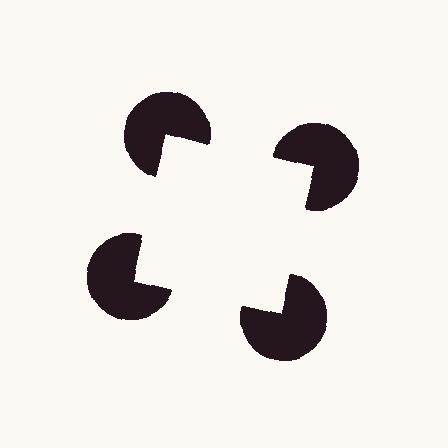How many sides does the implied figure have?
4 sides.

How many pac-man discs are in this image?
There are 4 — one at each vertex of the illusory square.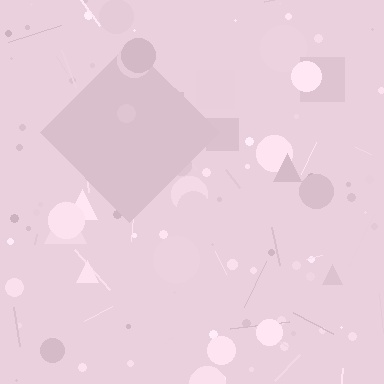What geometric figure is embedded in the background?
A diamond is embedded in the background.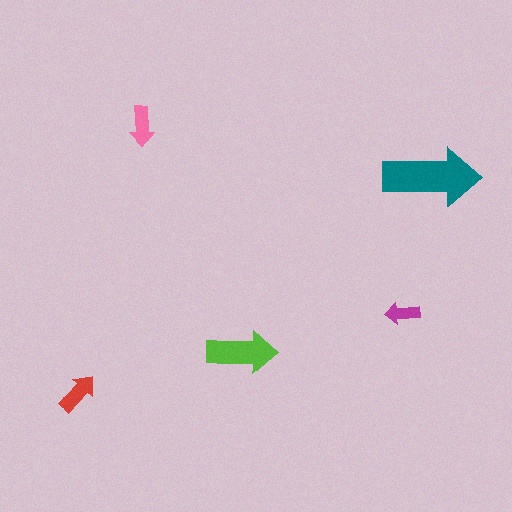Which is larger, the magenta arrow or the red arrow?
The red one.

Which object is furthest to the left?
The red arrow is leftmost.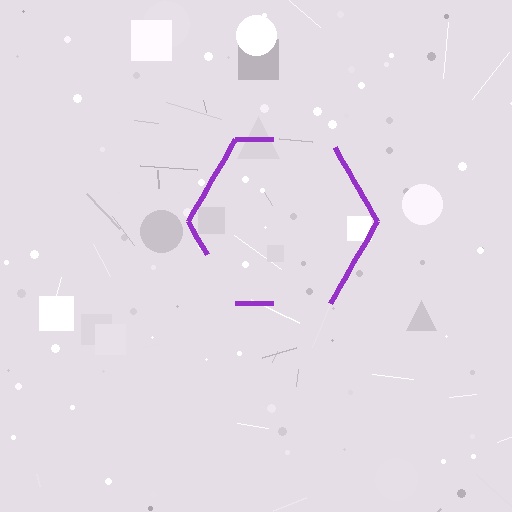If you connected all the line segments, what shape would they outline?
They would outline a hexagon.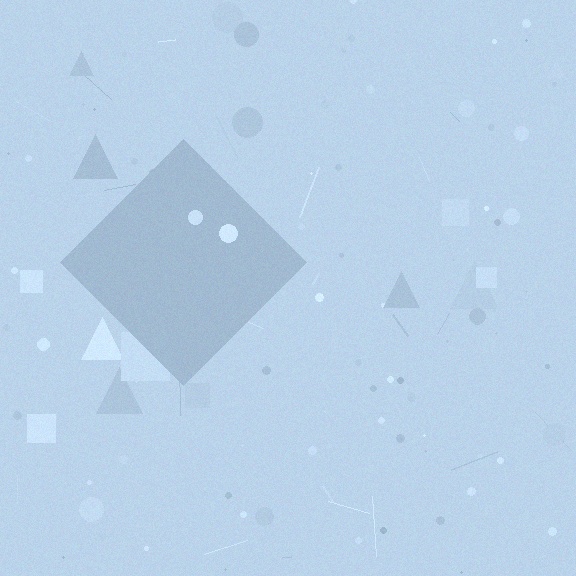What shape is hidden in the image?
A diamond is hidden in the image.